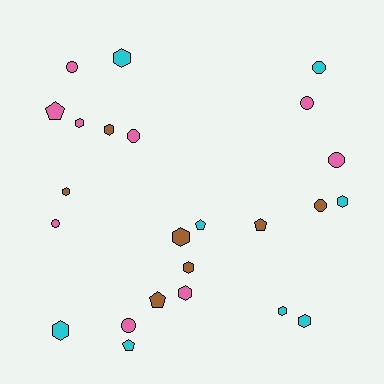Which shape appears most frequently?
Hexagon, with 11 objects.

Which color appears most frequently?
Pink, with 9 objects.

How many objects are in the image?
There are 24 objects.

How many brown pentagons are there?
There are 2 brown pentagons.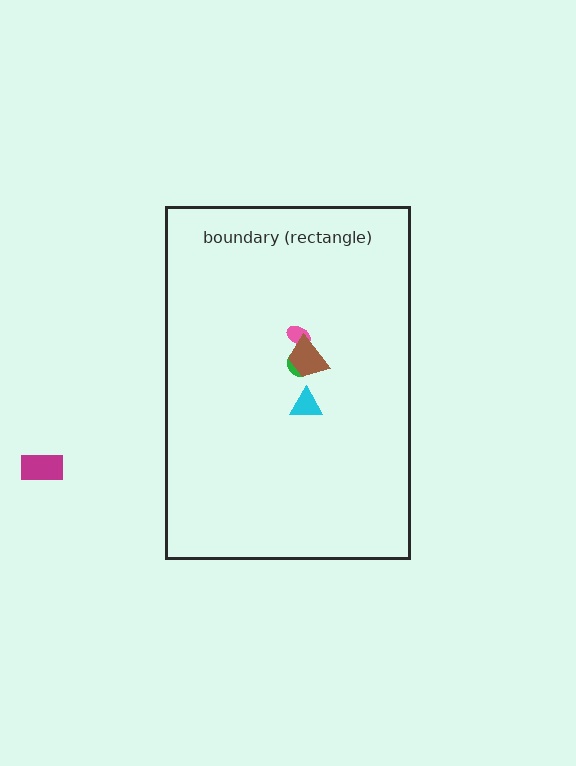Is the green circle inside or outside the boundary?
Inside.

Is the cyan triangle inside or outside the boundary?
Inside.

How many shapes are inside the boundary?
4 inside, 1 outside.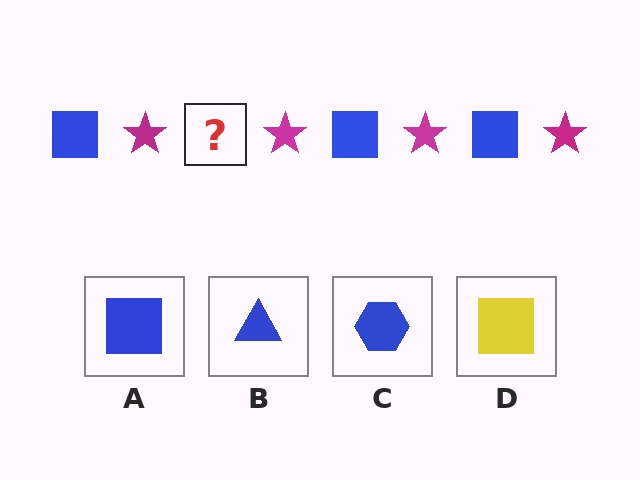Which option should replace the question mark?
Option A.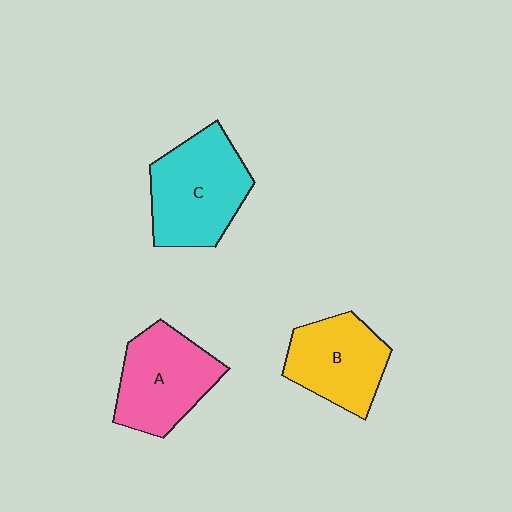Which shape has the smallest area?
Shape B (yellow).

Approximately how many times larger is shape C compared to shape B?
Approximately 1.2 times.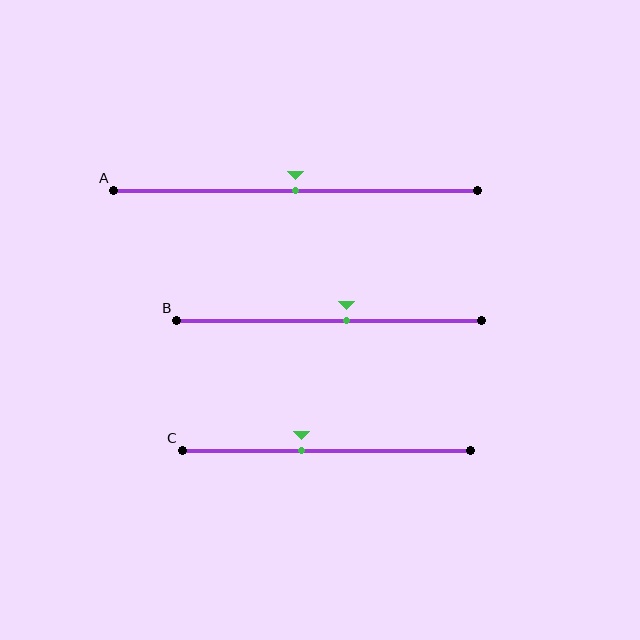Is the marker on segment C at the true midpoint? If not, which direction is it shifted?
No, the marker on segment C is shifted to the left by about 9% of the segment length.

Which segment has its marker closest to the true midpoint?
Segment A has its marker closest to the true midpoint.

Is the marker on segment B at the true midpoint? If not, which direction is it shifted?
No, the marker on segment B is shifted to the right by about 6% of the segment length.